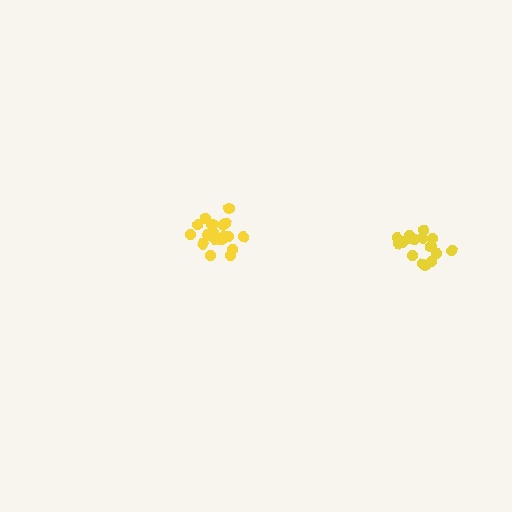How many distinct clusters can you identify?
There are 2 distinct clusters.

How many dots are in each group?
Group 1: 16 dots, Group 2: 18 dots (34 total).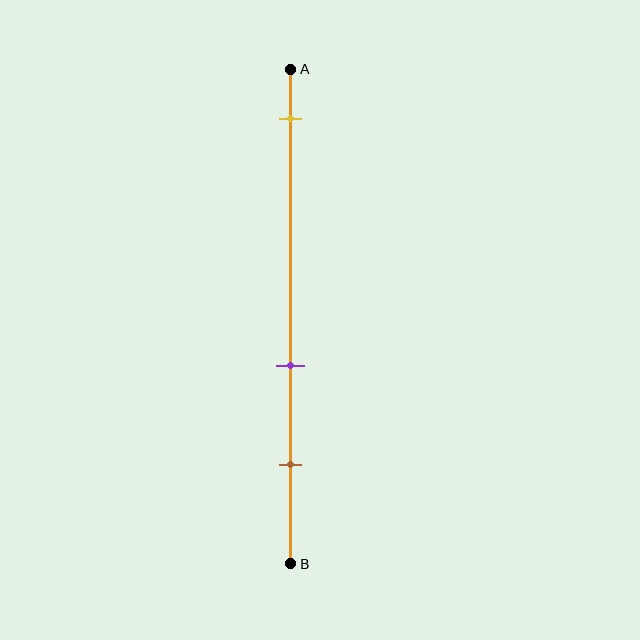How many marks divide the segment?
There are 3 marks dividing the segment.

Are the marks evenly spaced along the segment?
No, the marks are not evenly spaced.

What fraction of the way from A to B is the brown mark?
The brown mark is approximately 80% (0.8) of the way from A to B.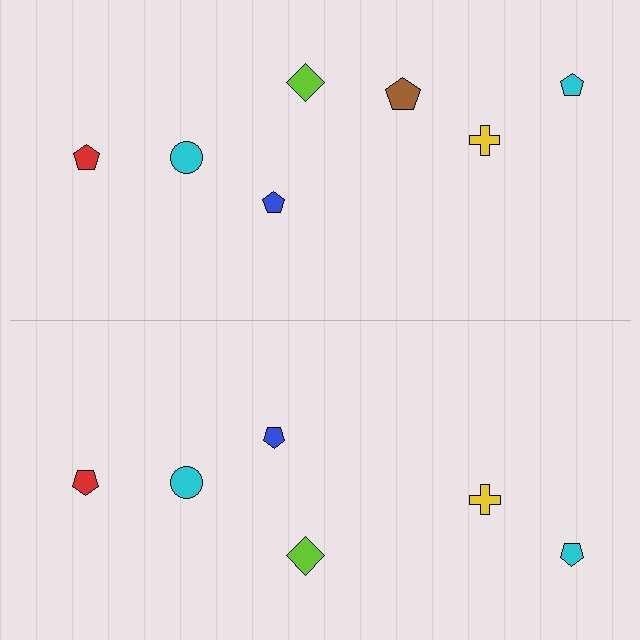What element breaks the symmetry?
A brown pentagon is missing from the bottom side.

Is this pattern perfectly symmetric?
No, the pattern is not perfectly symmetric. A brown pentagon is missing from the bottom side.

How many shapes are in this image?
There are 13 shapes in this image.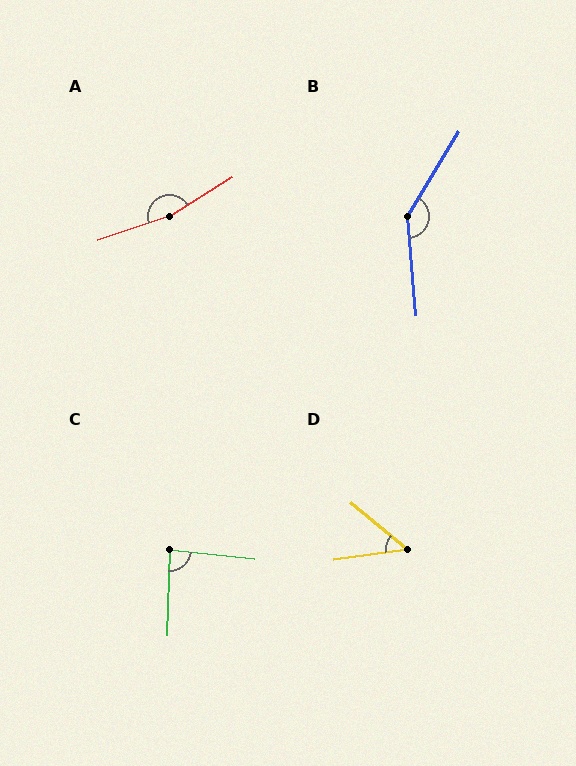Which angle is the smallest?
D, at approximately 47 degrees.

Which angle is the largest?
A, at approximately 166 degrees.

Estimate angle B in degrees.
Approximately 144 degrees.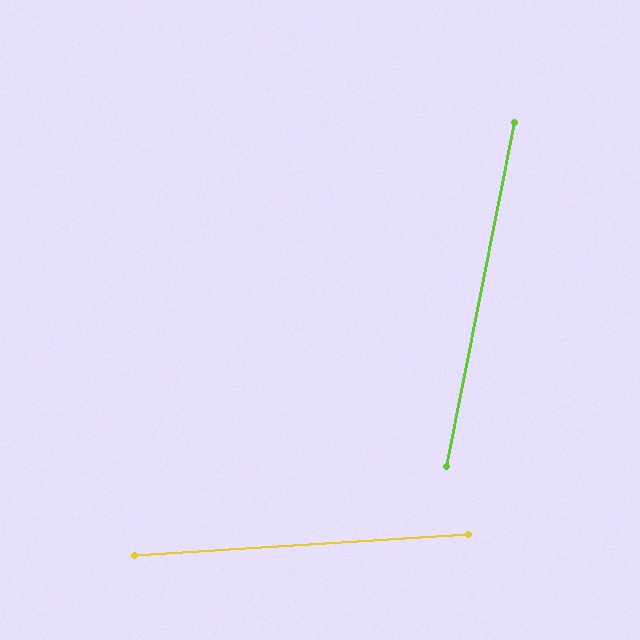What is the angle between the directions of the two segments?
Approximately 75 degrees.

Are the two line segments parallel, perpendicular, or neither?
Neither parallel nor perpendicular — they differ by about 75°.